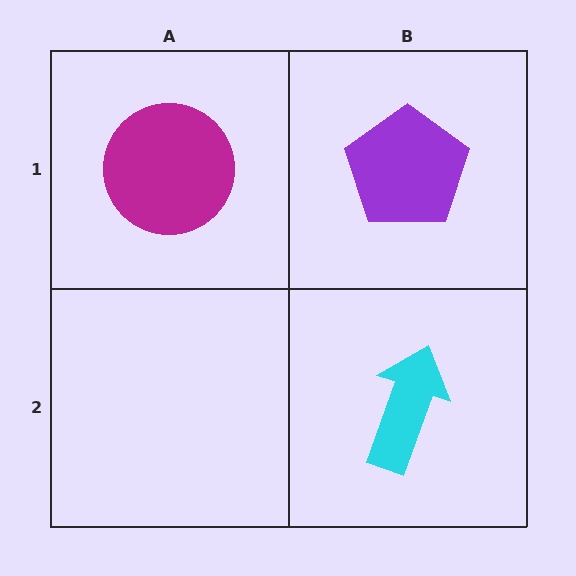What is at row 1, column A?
A magenta circle.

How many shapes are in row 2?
1 shape.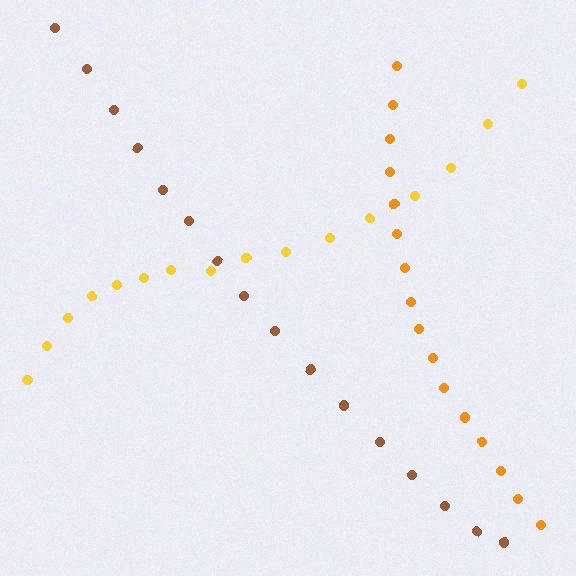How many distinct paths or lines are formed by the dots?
There are 3 distinct paths.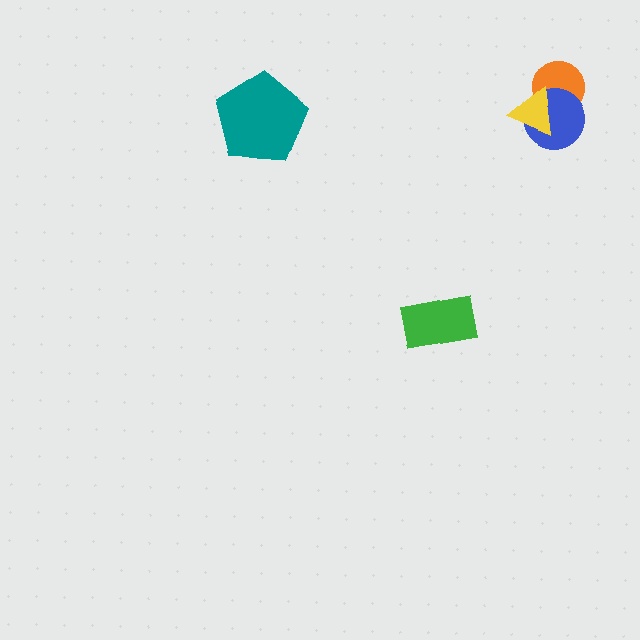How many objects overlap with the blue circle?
2 objects overlap with the blue circle.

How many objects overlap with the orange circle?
2 objects overlap with the orange circle.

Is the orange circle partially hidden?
Yes, it is partially covered by another shape.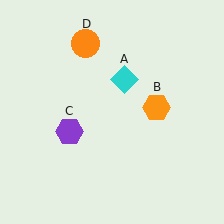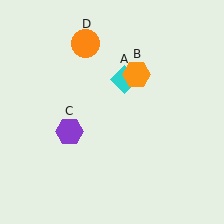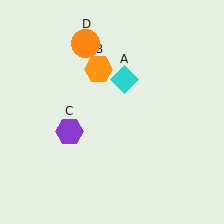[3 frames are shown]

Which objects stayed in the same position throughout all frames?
Cyan diamond (object A) and purple hexagon (object C) and orange circle (object D) remained stationary.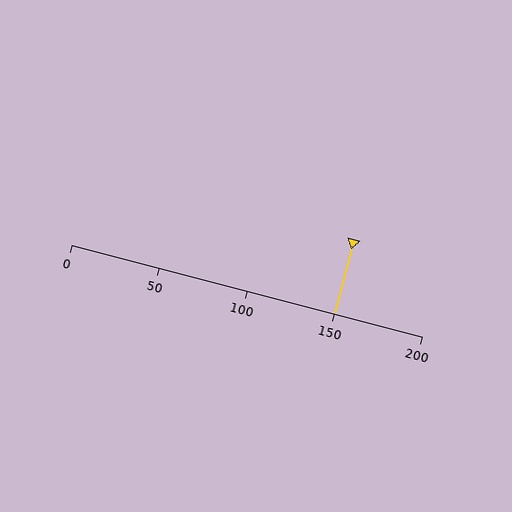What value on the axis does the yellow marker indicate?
The marker indicates approximately 150.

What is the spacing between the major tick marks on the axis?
The major ticks are spaced 50 apart.